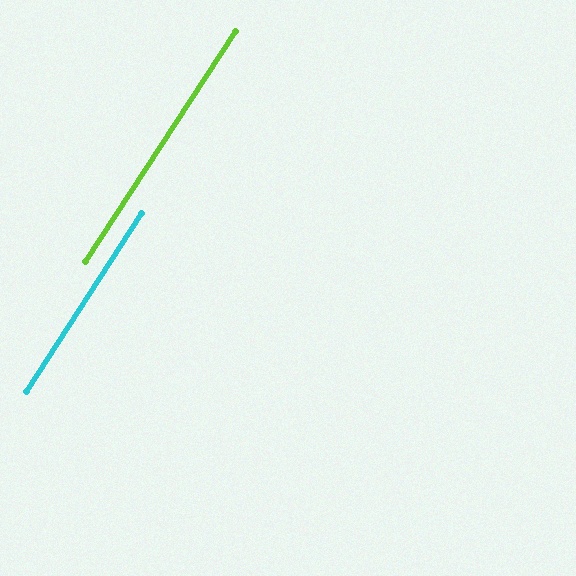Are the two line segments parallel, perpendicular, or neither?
Parallel — their directions differ by only 0.2°.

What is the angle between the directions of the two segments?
Approximately 0 degrees.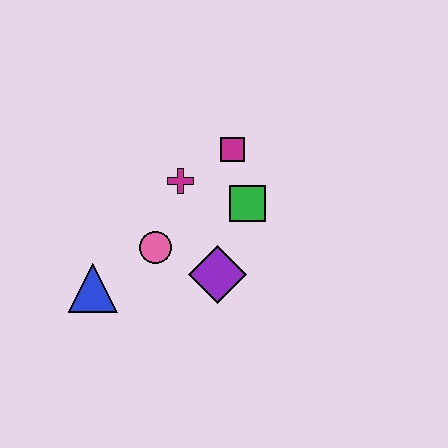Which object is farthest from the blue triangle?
The magenta square is farthest from the blue triangle.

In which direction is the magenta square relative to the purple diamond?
The magenta square is above the purple diamond.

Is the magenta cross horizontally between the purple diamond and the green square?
No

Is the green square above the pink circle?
Yes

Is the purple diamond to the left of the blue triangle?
No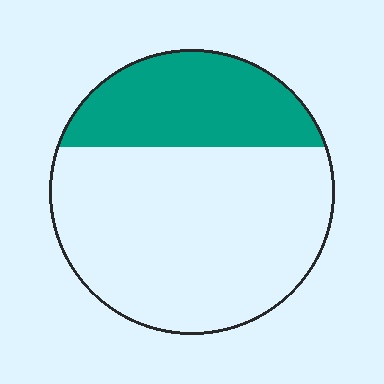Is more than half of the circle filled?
No.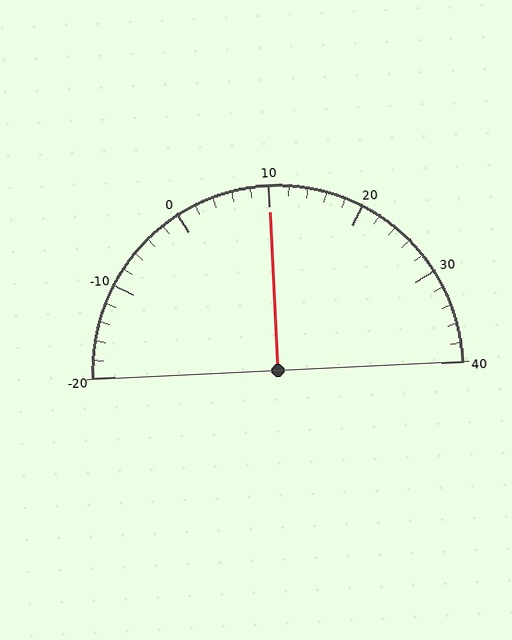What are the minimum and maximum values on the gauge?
The gauge ranges from -20 to 40.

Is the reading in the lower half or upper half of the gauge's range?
The reading is in the upper half of the range (-20 to 40).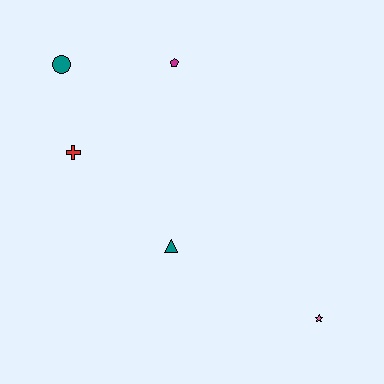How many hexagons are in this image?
There are no hexagons.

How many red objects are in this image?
There is 1 red object.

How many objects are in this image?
There are 5 objects.